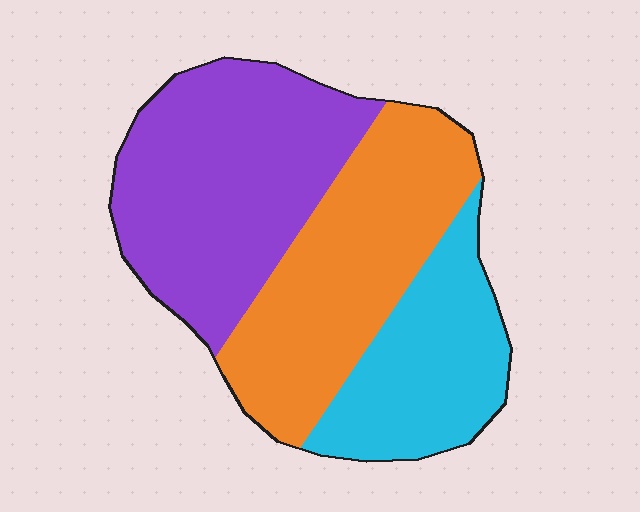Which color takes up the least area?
Cyan, at roughly 25%.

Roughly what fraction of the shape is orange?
Orange covers roughly 35% of the shape.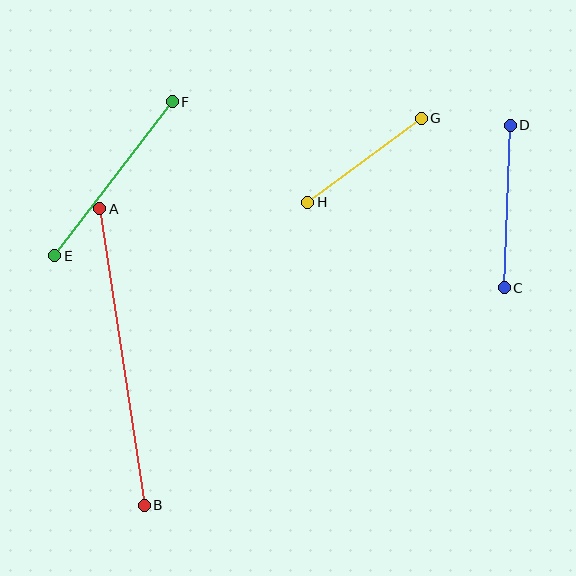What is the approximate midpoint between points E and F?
The midpoint is at approximately (114, 179) pixels.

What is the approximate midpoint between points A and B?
The midpoint is at approximately (122, 357) pixels.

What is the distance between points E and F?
The distance is approximately 194 pixels.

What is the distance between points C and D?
The distance is approximately 163 pixels.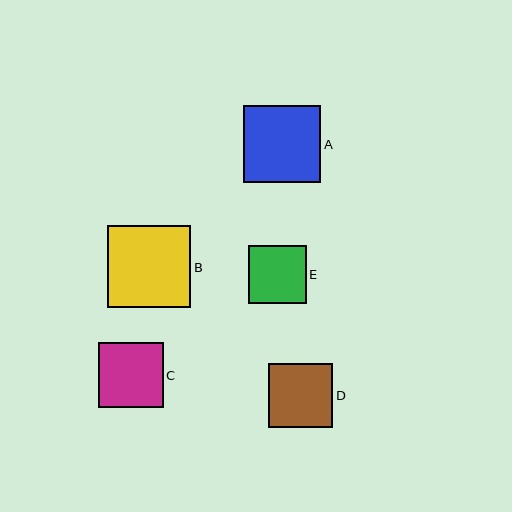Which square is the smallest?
Square E is the smallest with a size of approximately 58 pixels.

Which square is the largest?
Square B is the largest with a size of approximately 83 pixels.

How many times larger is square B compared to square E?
Square B is approximately 1.4 times the size of square E.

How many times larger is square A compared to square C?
Square A is approximately 1.2 times the size of square C.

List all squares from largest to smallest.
From largest to smallest: B, A, C, D, E.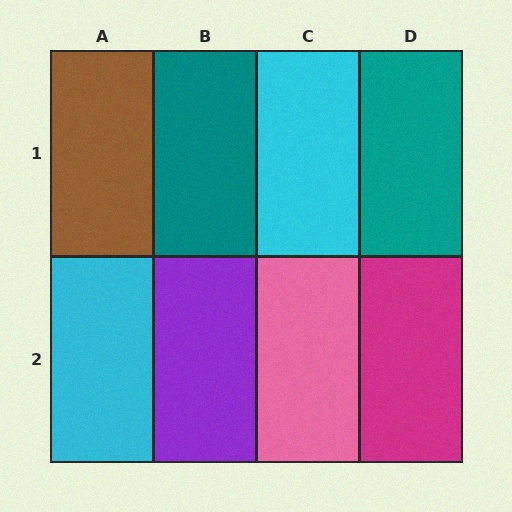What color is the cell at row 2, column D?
Magenta.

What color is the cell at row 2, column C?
Pink.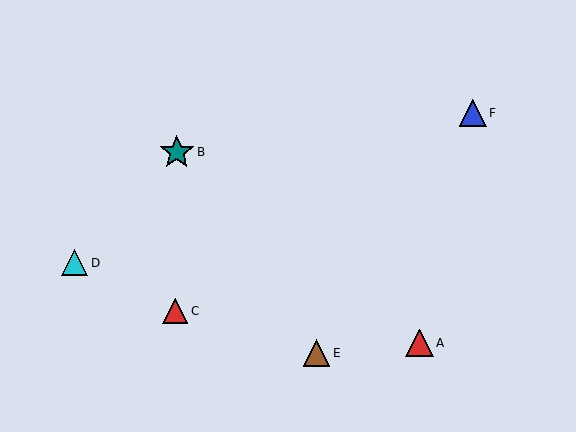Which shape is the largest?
The teal star (labeled B) is the largest.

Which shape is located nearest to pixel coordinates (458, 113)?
The blue triangle (labeled F) at (473, 113) is nearest to that location.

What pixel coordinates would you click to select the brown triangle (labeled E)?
Click at (316, 353) to select the brown triangle E.